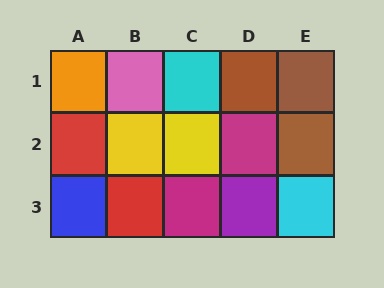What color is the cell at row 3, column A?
Blue.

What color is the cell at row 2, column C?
Yellow.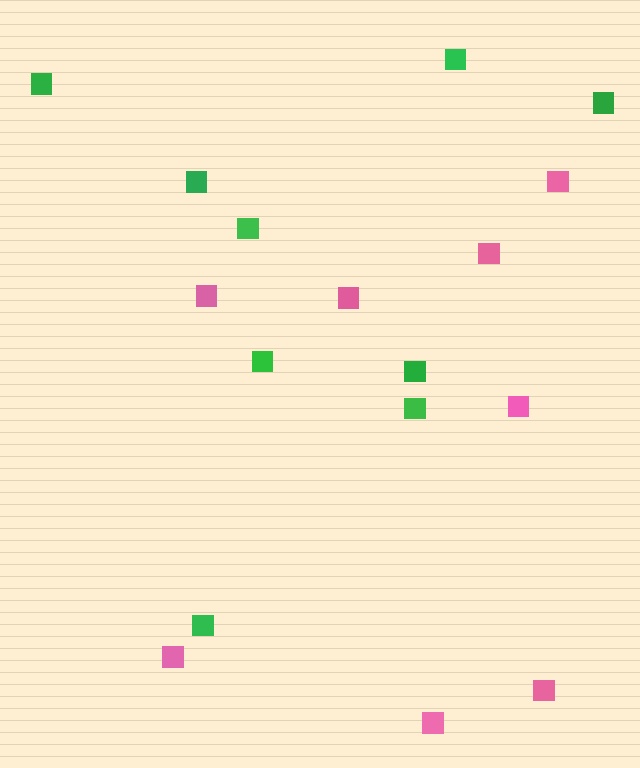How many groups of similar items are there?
There are 2 groups: one group of green squares (9) and one group of pink squares (8).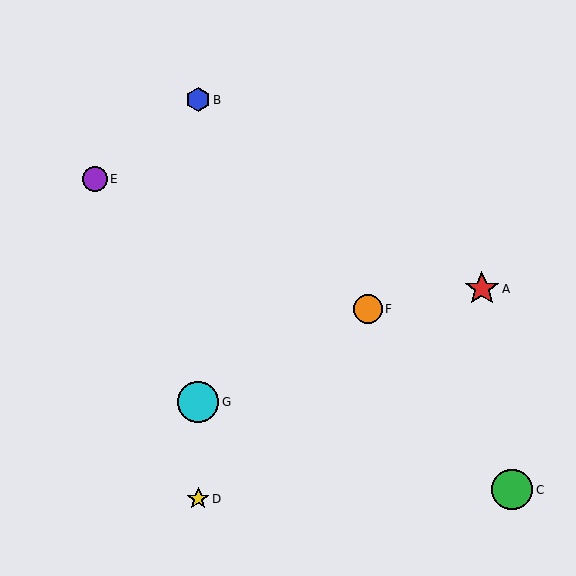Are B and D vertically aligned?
Yes, both are at x≈198.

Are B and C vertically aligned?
No, B is at x≈198 and C is at x≈512.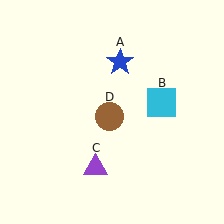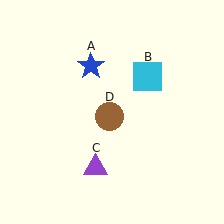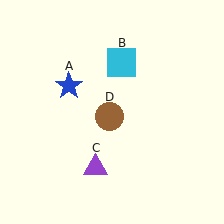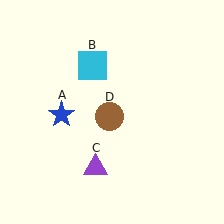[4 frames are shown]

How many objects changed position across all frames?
2 objects changed position: blue star (object A), cyan square (object B).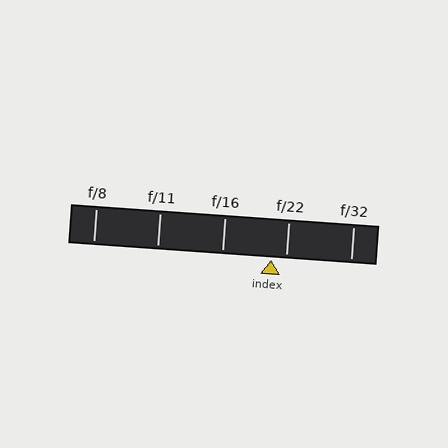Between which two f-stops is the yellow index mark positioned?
The index mark is between f/16 and f/22.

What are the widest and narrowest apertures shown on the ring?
The widest aperture shown is f/8 and the narrowest is f/32.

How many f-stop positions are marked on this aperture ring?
There are 5 f-stop positions marked.